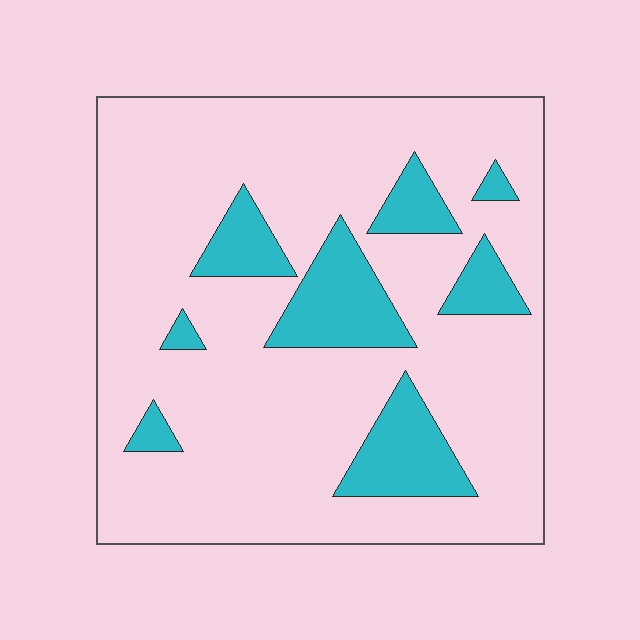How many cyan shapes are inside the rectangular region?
8.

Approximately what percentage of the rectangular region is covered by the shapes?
Approximately 20%.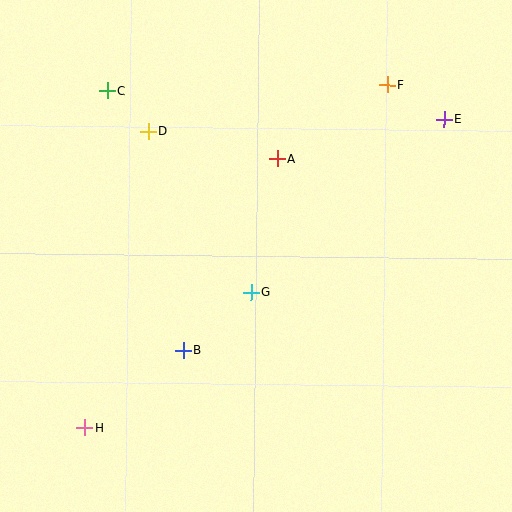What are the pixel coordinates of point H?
Point H is at (85, 428).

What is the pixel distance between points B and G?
The distance between B and G is 89 pixels.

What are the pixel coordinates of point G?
Point G is at (251, 292).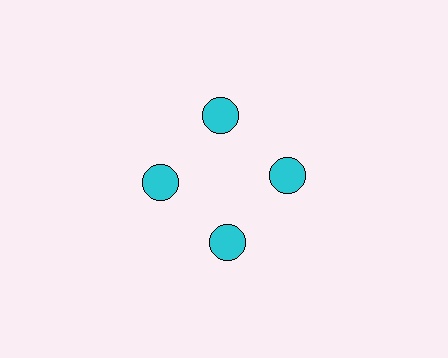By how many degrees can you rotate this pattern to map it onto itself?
The pattern maps onto itself every 90 degrees of rotation.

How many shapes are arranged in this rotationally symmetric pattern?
There are 4 shapes, arranged in 4 groups of 1.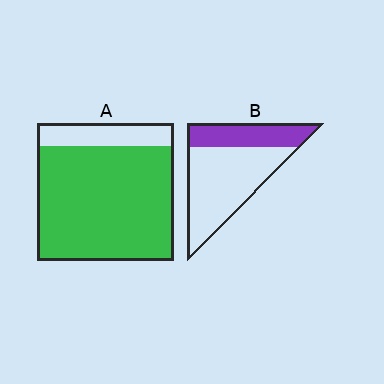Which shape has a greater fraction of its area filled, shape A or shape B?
Shape A.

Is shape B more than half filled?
No.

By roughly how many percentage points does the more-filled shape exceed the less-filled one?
By roughly 50 percentage points (A over B).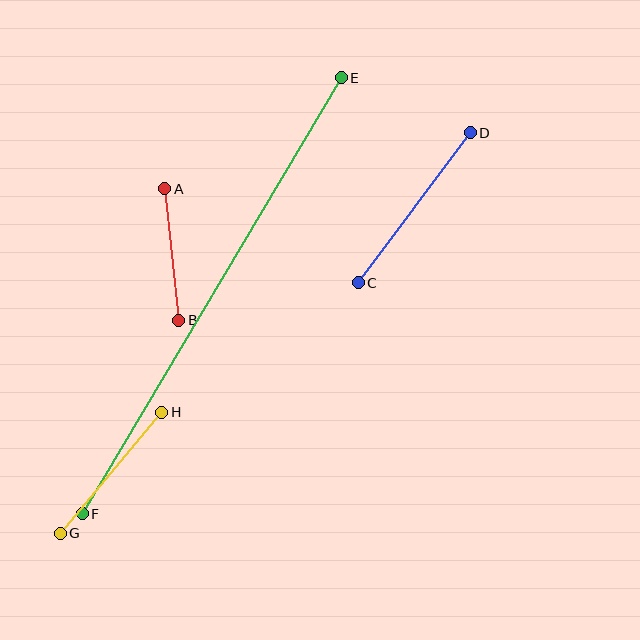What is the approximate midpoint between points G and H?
The midpoint is at approximately (111, 473) pixels.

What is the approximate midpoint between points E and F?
The midpoint is at approximately (212, 296) pixels.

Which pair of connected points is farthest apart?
Points E and F are farthest apart.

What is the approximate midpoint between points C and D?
The midpoint is at approximately (414, 208) pixels.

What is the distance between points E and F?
The distance is approximately 507 pixels.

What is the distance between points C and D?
The distance is approximately 187 pixels.